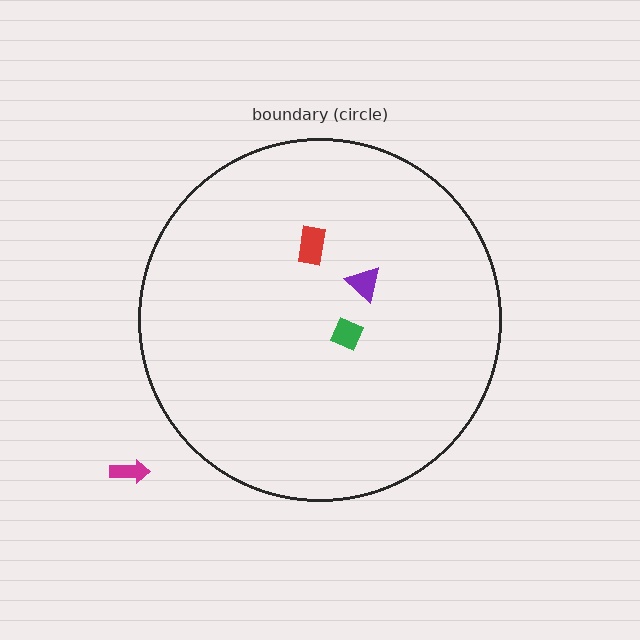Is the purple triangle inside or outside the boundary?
Inside.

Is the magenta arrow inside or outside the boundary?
Outside.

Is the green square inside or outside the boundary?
Inside.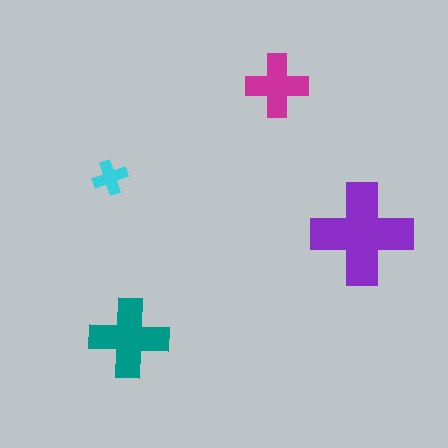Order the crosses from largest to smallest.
the purple one, the teal one, the magenta one, the cyan one.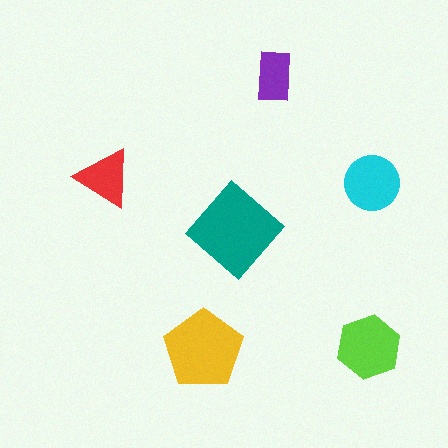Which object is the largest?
The teal diamond.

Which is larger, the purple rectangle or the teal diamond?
The teal diamond.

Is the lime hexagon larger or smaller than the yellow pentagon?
Smaller.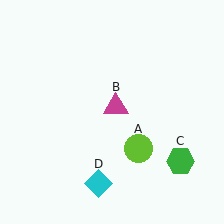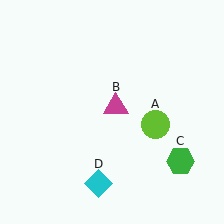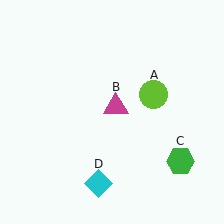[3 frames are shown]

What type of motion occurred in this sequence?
The lime circle (object A) rotated counterclockwise around the center of the scene.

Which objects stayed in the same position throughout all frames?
Magenta triangle (object B) and green hexagon (object C) and cyan diamond (object D) remained stationary.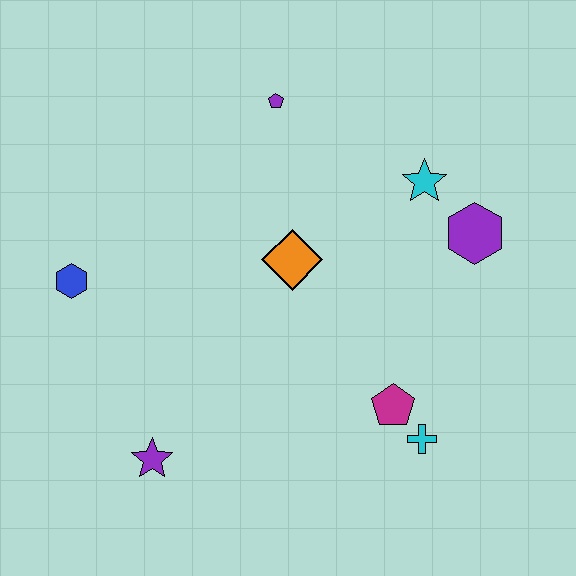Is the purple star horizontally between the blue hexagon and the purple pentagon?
Yes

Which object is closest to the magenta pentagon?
The cyan cross is closest to the magenta pentagon.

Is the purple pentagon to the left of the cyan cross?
Yes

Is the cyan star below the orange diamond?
No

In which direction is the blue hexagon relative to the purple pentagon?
The blue hexagon is to the left of the purple pentagon.